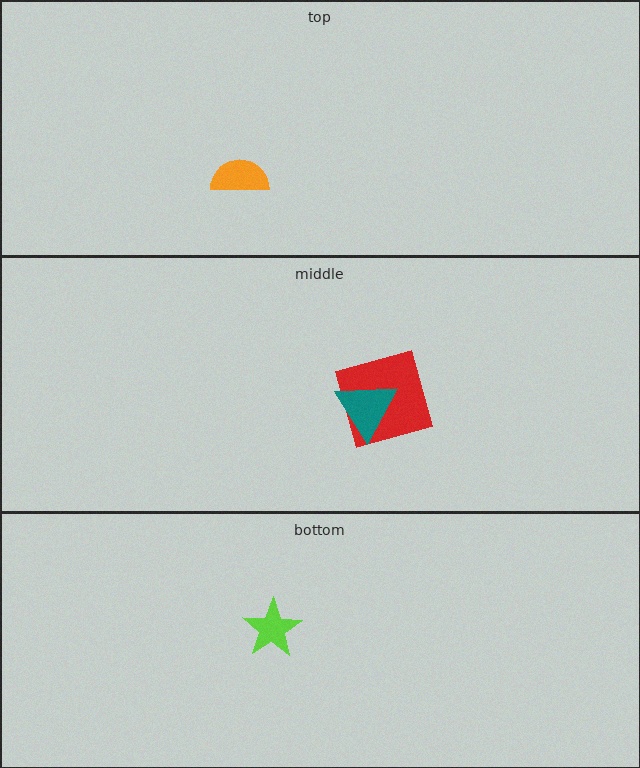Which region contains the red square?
The middle region.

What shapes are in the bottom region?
The lime star.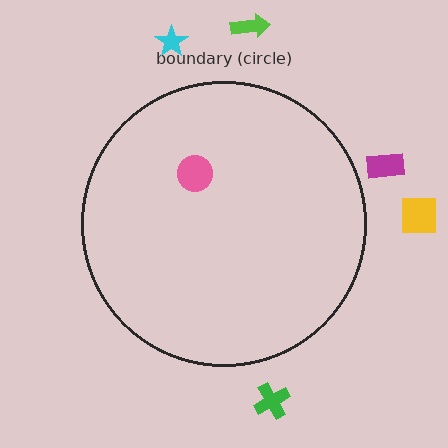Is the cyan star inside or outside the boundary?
Outside.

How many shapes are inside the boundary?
1 inside, 5 outside.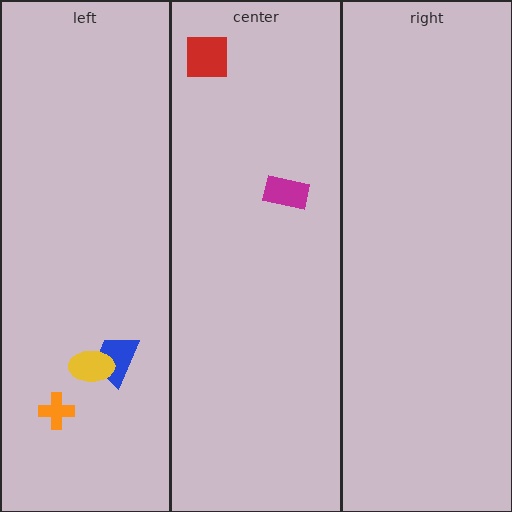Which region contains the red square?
The center region.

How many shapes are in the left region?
3.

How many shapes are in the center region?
2.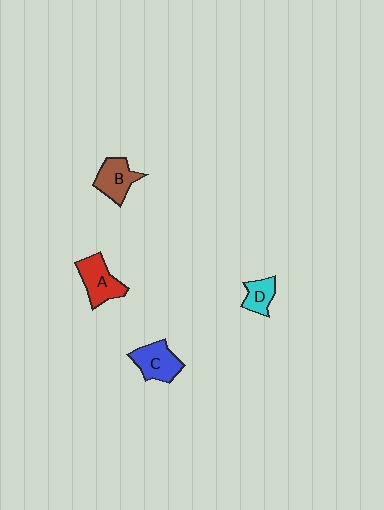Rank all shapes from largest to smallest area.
From largest to smallest: A (red), C (blue), B (brown), D (cyan).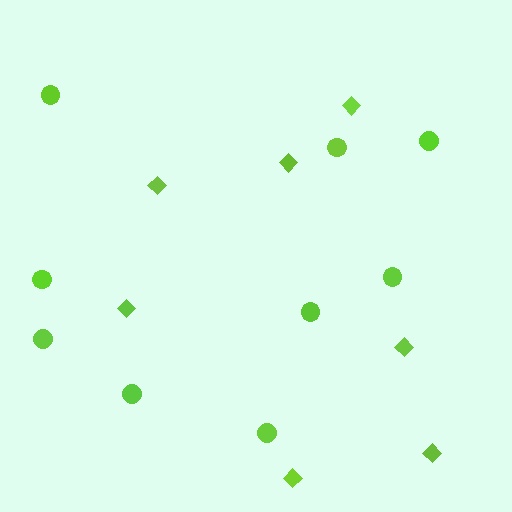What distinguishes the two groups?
There are 2 groups: one group of circles (9) and one group of diamonds (7).